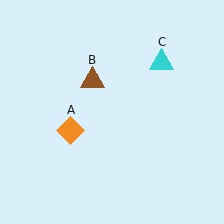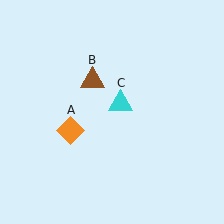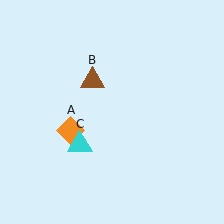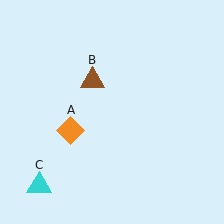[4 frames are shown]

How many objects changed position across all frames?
1 object changed position: cyan triangle (object C).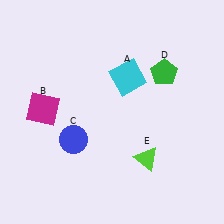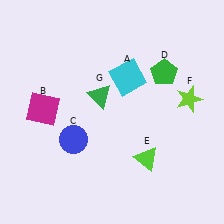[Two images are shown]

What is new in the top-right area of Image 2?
A lime star (F) was added in the top-right area of Image 2.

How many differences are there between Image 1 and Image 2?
There are 2 differences between the two images.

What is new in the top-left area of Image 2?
A green triangle (G) was added in the top-left area of Image 2.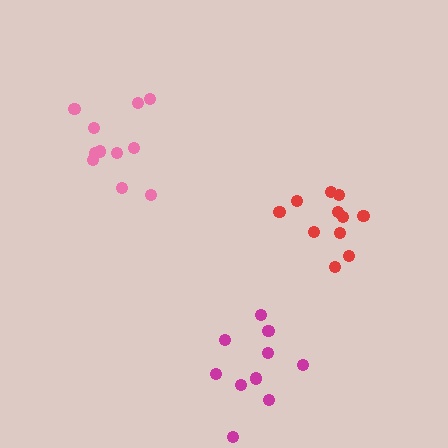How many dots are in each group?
Group 1: 11 dots, Group 2: 11 dots, Group 3: 10 dots (32 total).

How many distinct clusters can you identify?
There are 3 distinct clusters.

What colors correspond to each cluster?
The clusters are colored: pink, red, magenta.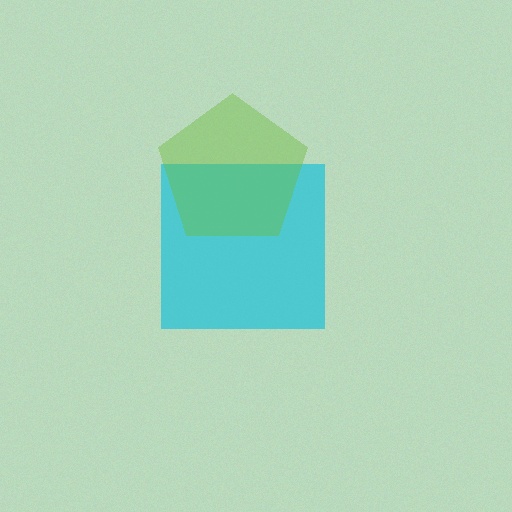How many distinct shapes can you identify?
There are 2 distinct shapes: a cyan square, a lime pentagon.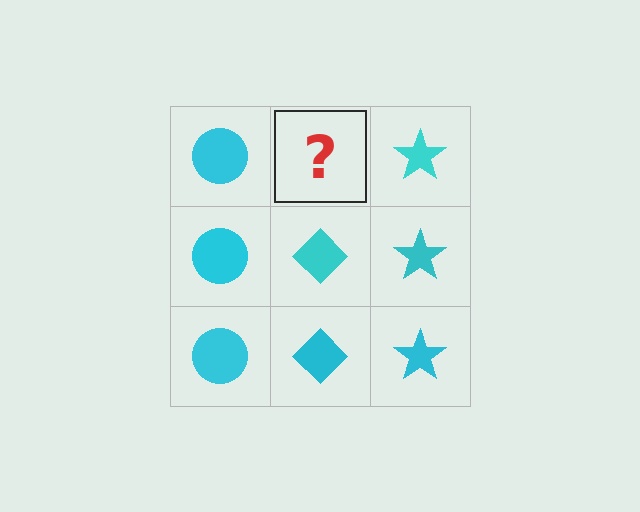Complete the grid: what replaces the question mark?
The question mark should be replaced with a cyan diamond.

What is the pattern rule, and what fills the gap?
The rule is that each column has a consistent shape. The gap should be filled with a cyan diamond.